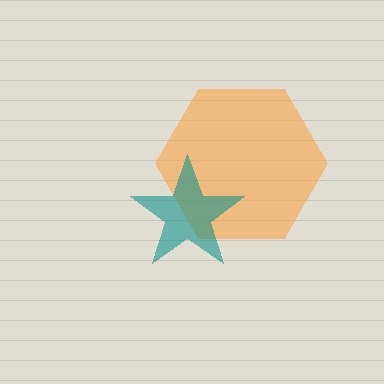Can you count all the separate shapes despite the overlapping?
Yes, there are 2 separate shapes.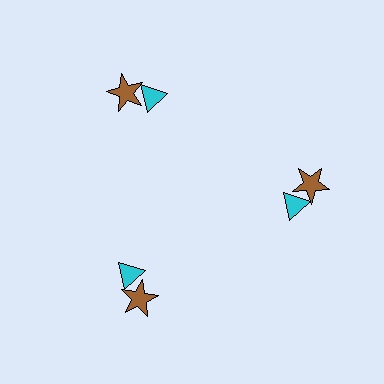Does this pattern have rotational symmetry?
Yes, this pattern has 3-fold rotational symmetry. It looks the same after rotating 120 degrees around the center.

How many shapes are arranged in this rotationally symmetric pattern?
There are 6 shapes, arranged in 3 groups of 2.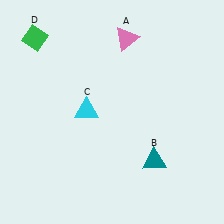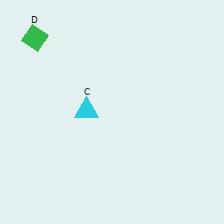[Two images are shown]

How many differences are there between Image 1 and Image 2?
There are 2 differences between the two images.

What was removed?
The pink triangle (A), the teal triangle (B) were removed in Image 2.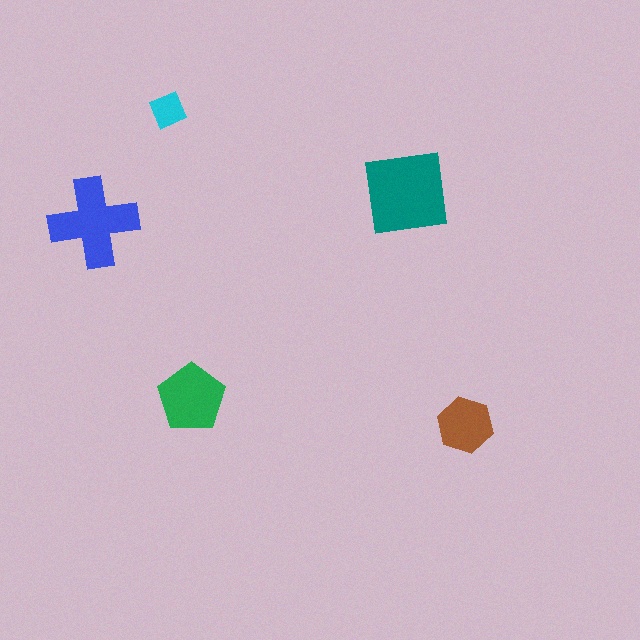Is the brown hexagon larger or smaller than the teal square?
Smaller.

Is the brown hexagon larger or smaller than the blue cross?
Smaller.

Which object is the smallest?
The cyan diamond.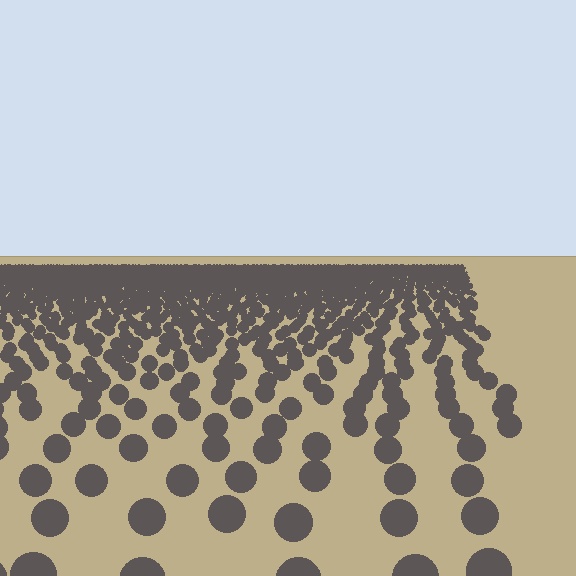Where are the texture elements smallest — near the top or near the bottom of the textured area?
Near the top.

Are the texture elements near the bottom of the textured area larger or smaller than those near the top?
Larger. Near the bottom, elements are closer to the viewer and appear at a bigger on-screen size.